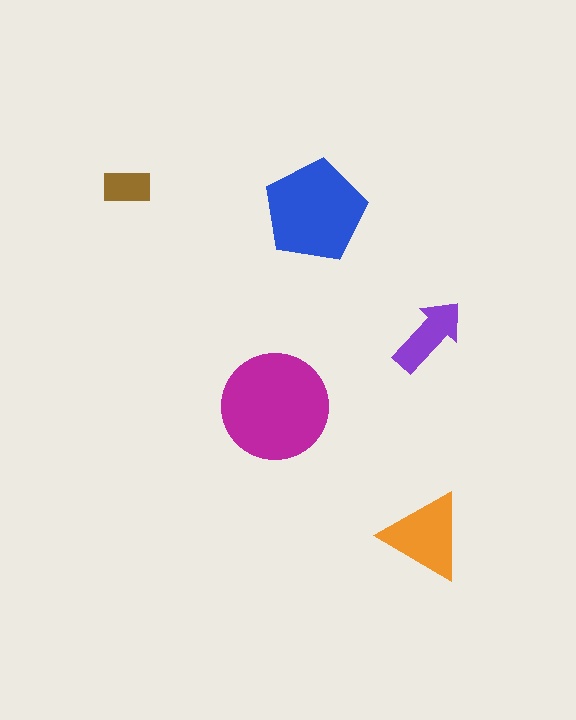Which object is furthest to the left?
The brown rectangle is leftmost.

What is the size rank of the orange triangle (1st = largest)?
3rd.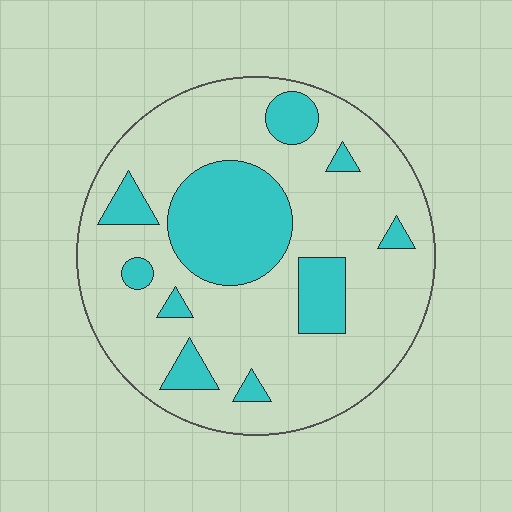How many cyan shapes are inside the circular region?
10.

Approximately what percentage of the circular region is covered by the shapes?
Approximately 25%.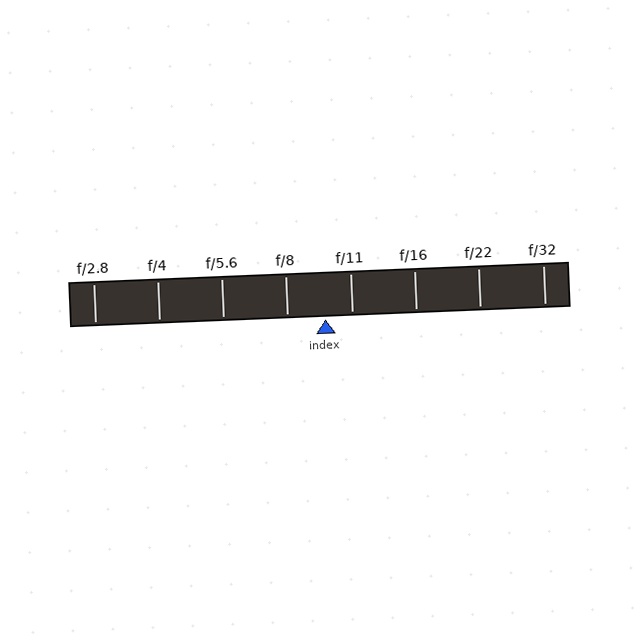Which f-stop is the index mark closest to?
The index mark is closest to f/11.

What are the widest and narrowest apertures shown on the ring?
The widest aperture shown is f/2.8 and the narrowest is f/32.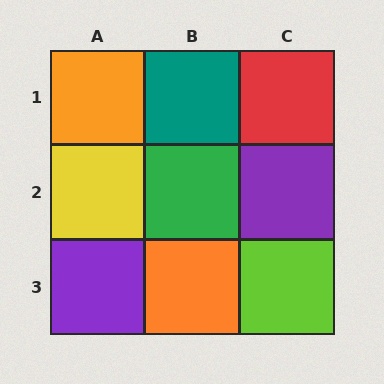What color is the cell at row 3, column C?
Lime.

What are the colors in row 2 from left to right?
Yellow, green, purple.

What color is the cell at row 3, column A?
Purple.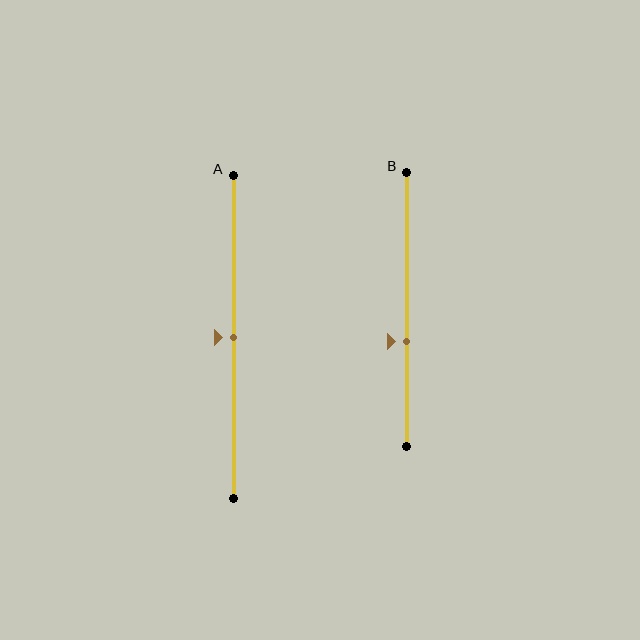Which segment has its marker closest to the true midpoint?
Segment A has its marker closest to the true midpoint.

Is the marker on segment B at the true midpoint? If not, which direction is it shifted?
No, the marker on segment B is shifted downward by about 12% of the segment length.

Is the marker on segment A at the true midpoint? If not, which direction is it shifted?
Yes, the marker on segment A is at the true midpoint.